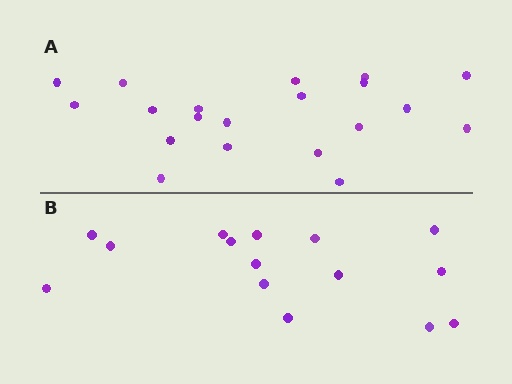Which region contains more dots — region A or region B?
Region A (the top region) has more dots.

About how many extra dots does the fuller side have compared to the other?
Region A has about 5 more dots than region B.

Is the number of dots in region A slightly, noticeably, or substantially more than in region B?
Region A has noticeably more, but not dramatically so. The ratio is roughly 1.3 to 1.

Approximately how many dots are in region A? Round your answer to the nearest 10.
About 20 dots.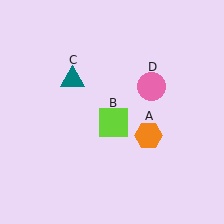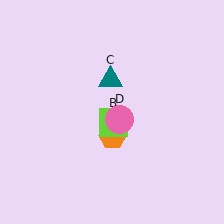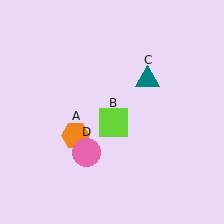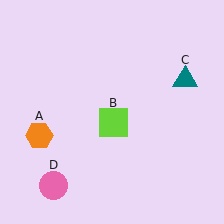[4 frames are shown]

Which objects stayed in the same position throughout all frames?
Lime square (object B) remained stationary.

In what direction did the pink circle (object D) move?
The pink circle (object D) moved down and to the left.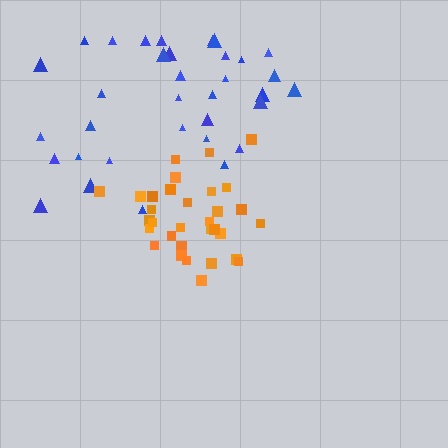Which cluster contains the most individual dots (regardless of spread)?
Blue (34).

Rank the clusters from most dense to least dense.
orange, blue.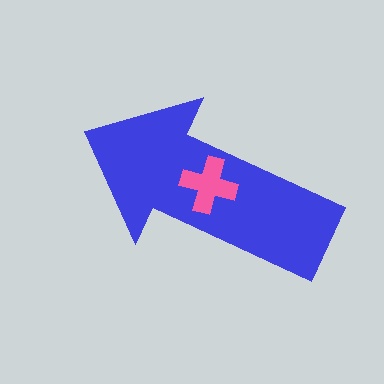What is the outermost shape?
The blue arrow.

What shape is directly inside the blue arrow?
The pink cross.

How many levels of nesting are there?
2.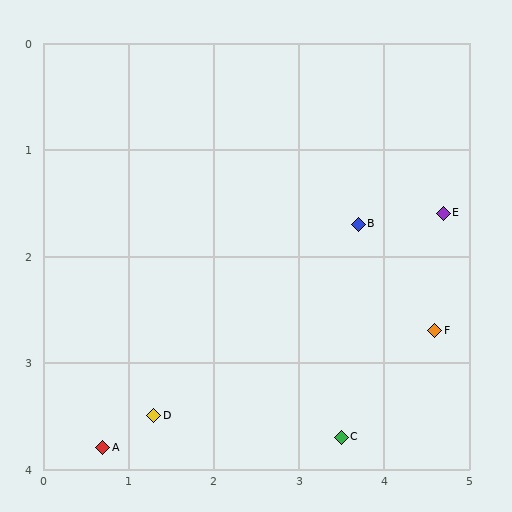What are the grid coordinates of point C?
Point C is at approximately (3.5, 3.7).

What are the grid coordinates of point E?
Point E is at approximately (4.7, 1.6).